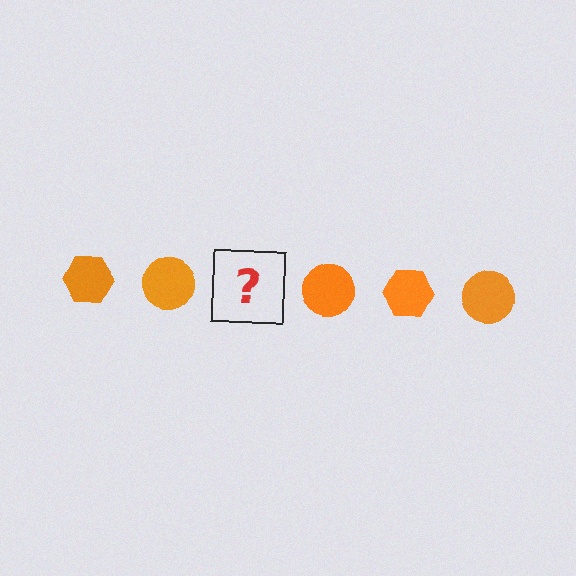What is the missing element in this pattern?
The missing element is an orange hexagon.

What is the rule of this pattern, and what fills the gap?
The rule is that the pattern cycles through hexagon, circle shapes in orange. The gap should be filled with an orange hexagon.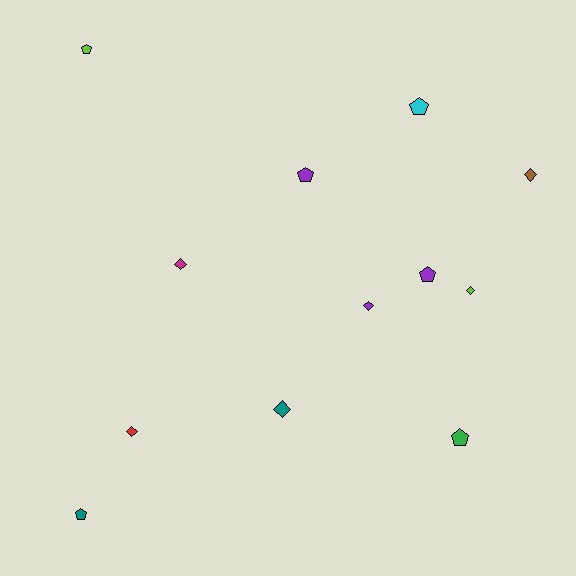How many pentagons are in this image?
There are 6 pentagons.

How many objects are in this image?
There are 12 objects.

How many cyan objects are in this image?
There is 1 cyan object.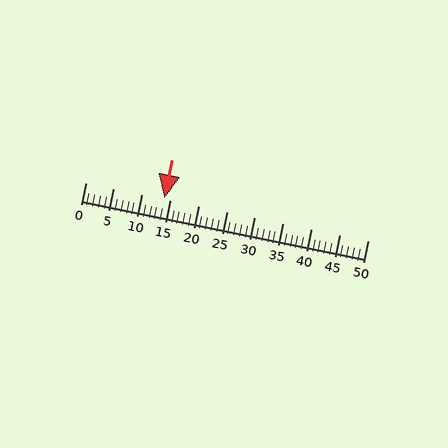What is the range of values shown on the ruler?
The ruler shows values from 0 to 50.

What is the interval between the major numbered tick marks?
The major tick marks are spaced 5 units apart.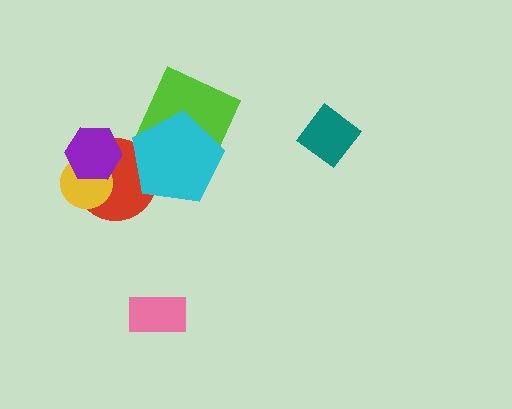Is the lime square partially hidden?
Yes, it is partially covered by another shape.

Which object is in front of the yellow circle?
The purple hexagon is in front of the yellow circle.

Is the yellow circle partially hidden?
Yes, it is partially covered by another shape.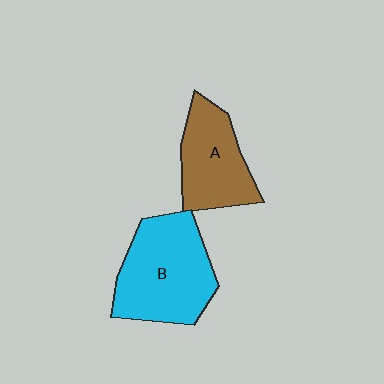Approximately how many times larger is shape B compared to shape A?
Approximately 1.4 times.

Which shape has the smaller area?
Shape A (brown).